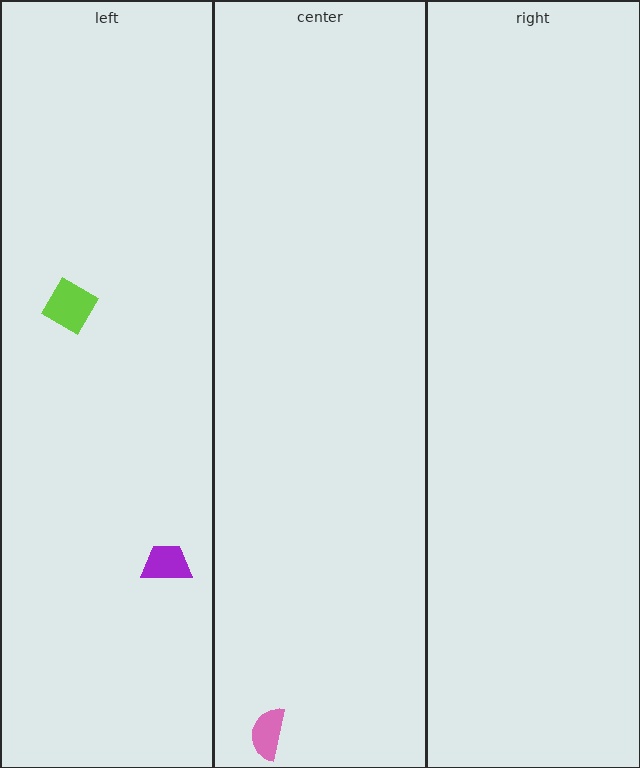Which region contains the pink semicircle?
The center region.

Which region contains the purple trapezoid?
The left region.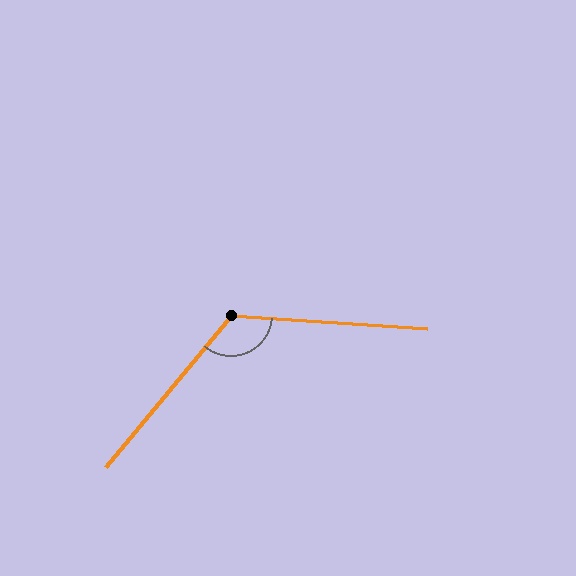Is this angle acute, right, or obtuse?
It is obtuse.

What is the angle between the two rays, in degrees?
Approximately 126 degrees.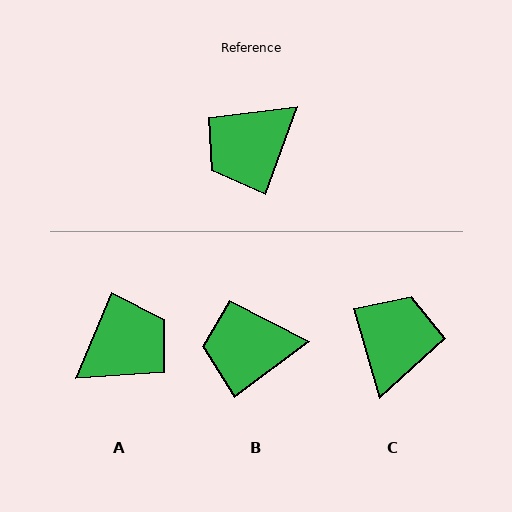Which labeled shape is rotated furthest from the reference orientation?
A, about 177 degrees away.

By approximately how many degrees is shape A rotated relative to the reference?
Approximately 177 degrees counter-clockwise.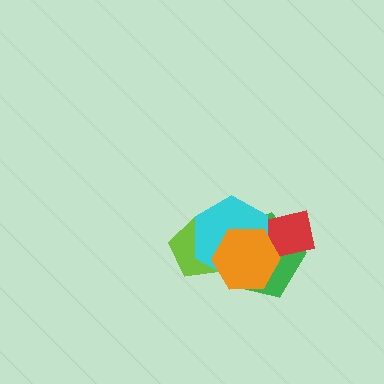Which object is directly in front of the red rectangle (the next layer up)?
The cyan hexagon is directly in front of the red rectangle.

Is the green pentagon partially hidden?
Yes, it is partially covered by another shape.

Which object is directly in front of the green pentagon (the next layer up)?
The red rectangle is directly in front of the green pentagon.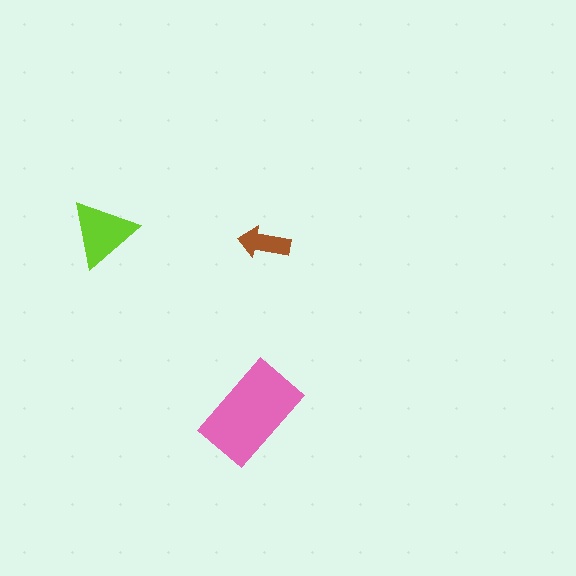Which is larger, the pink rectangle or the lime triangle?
The pink rectangle.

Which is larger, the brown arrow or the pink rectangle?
The pink rectangle.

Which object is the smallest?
The brown arrow.